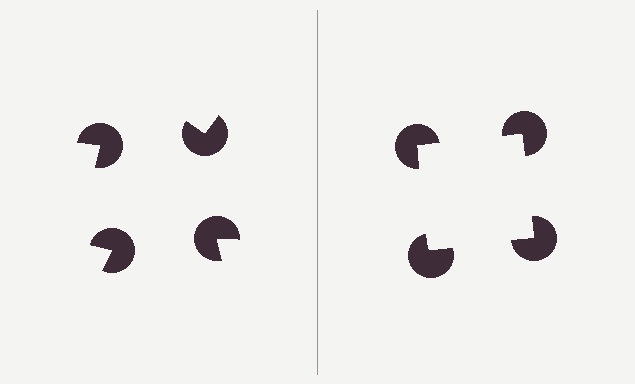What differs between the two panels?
The pac-man discs are positioned identically on both sides; only the wedge orientations differ. On the right they align to a square; on the left they are misaligned.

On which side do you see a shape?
An illusory square appears on the right side. On the left side the wedge cuts are rotated, so no coherent shape forms.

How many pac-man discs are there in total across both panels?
8 — 4 on each side.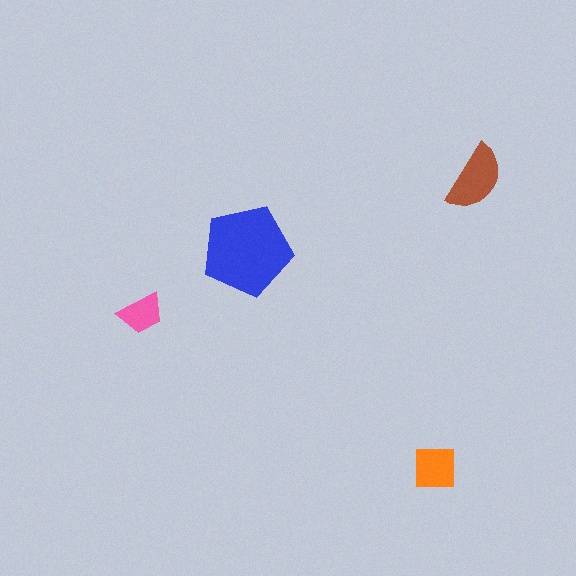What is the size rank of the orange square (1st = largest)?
3rd.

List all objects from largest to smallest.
The blue pentagon, the brown semicircle, the orange square, the pink trapezoid.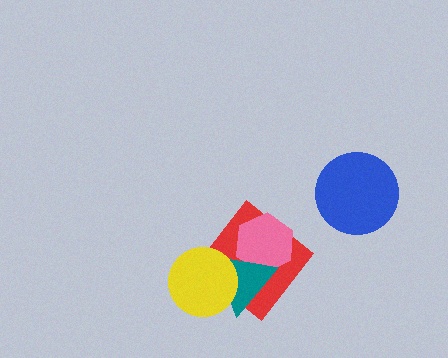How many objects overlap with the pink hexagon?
2 objects overlap with the pink hexagon.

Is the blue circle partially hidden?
No, no other shape covers it.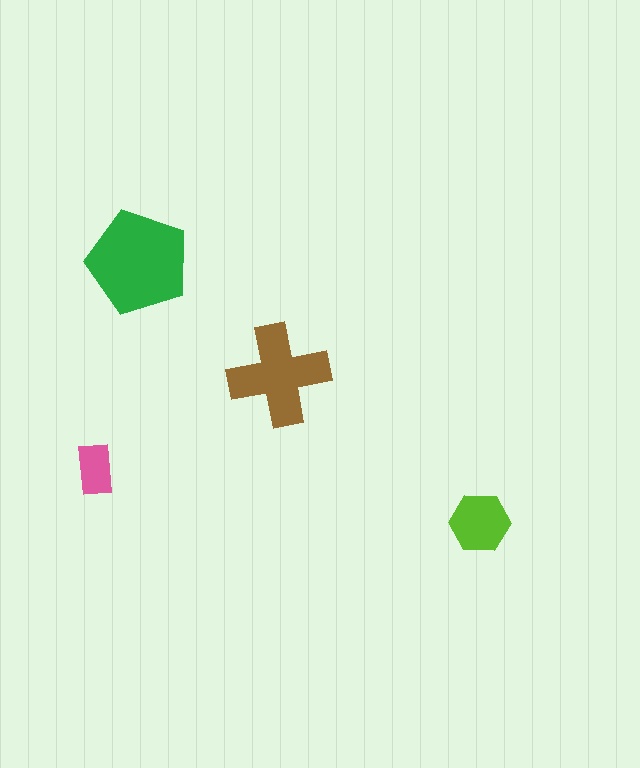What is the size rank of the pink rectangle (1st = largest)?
4th.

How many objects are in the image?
There are 4 objects in the image.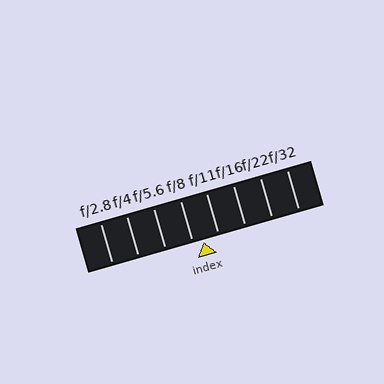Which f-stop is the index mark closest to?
The index mark is closest to f/8.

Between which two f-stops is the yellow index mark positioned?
The index mark is between f/8 and f/11.